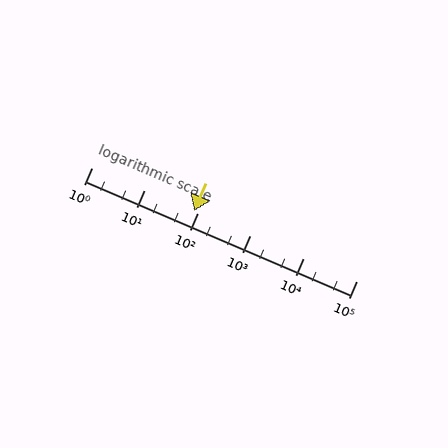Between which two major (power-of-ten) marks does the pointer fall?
The pointer is between 10 and 100.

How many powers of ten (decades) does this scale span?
The scale spans 5 decades, from 1 to 100000.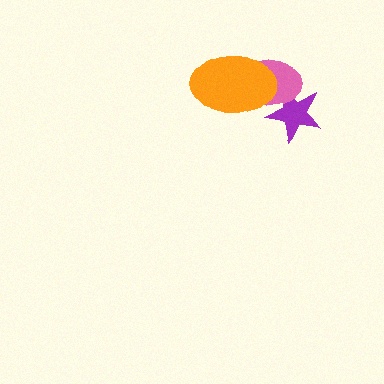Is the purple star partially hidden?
Yes, it is partially covered by another shape.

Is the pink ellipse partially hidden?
Yes, it is partially covered by another shape.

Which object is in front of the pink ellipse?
The orange ellipse is in front of the pink ellipse.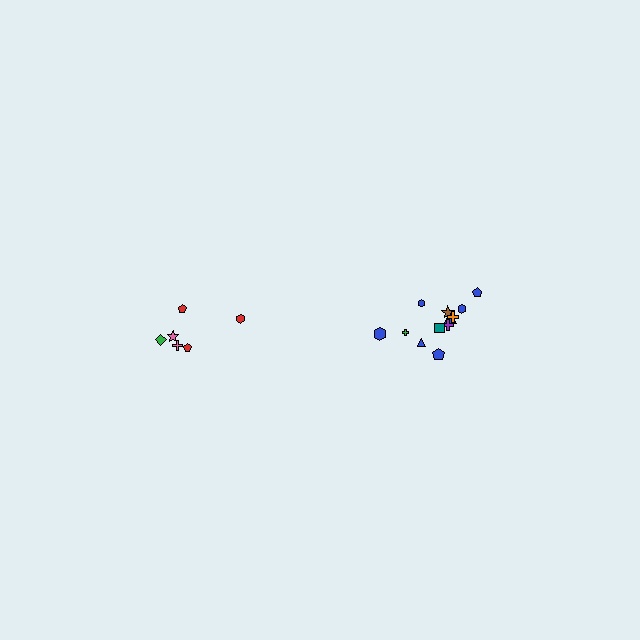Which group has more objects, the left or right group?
The right group.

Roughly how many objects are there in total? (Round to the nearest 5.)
Roughly 20 objects in total.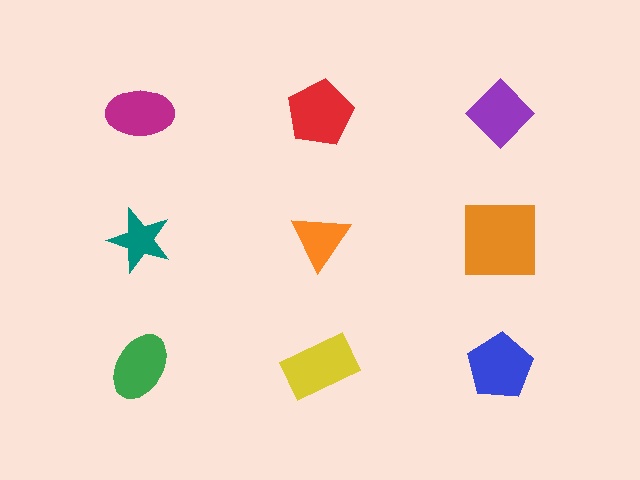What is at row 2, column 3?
An orange square.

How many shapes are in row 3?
3 shapes.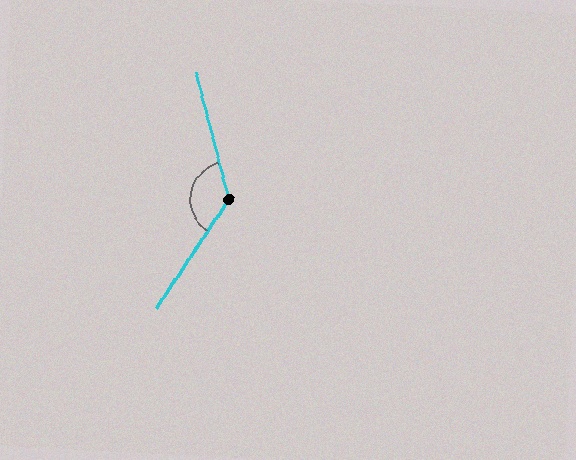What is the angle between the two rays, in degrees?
Approximately 132 degrees.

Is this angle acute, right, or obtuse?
It is obtuse.